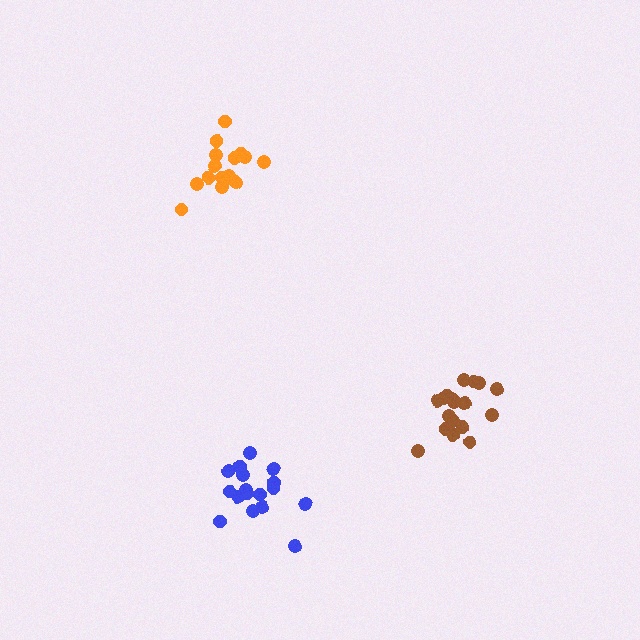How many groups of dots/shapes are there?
There are 3 groups.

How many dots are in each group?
Group 1: 17 dots, Group 2: 18 dots, Group 3: 16 dots (51 total).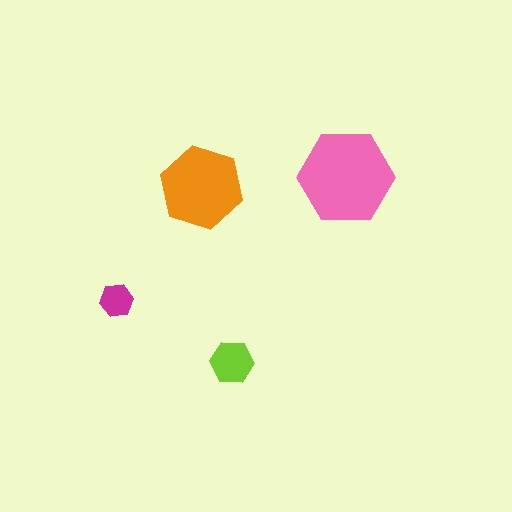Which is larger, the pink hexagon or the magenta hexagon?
The pink one.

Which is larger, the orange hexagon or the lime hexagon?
The orange one.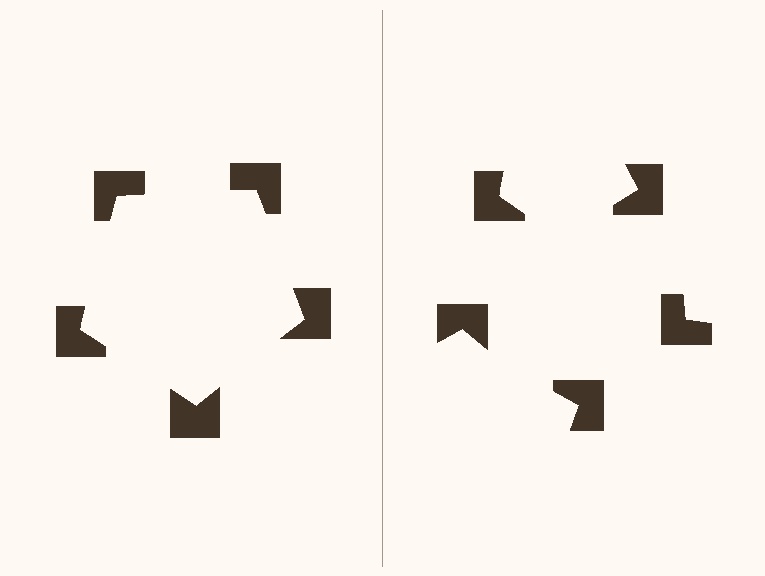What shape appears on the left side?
An illusory pentagon.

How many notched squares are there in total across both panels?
10 — 5 on each side.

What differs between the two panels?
The notched squares are positioned identically on both sides; only the wedge orientations differ. On the left they align to a pentagon; on the right they are misaligned.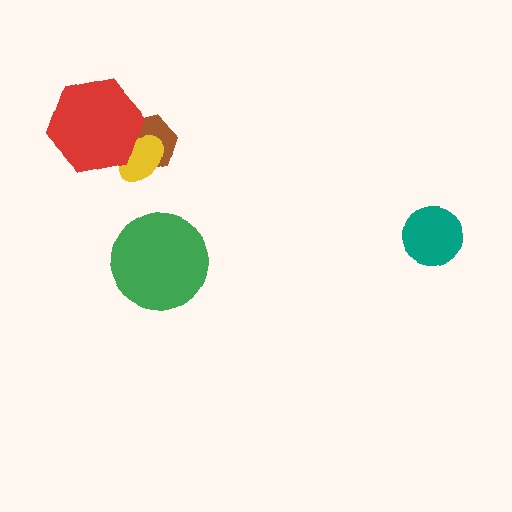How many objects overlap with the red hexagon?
2 objects overlap with the red hexagon.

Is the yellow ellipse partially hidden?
Yes, it is partially covered by another shape.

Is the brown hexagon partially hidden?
Yes, it is partially covered by another shape.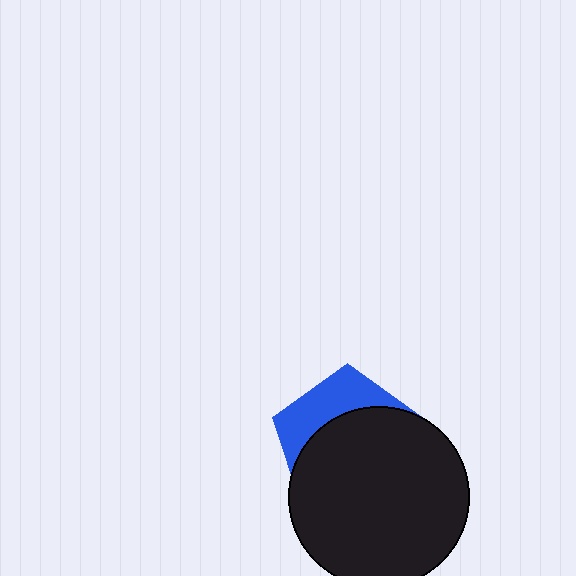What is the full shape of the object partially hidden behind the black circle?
The partially hidden object is a blue pentagon.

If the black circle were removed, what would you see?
You would see the complete blue pentagon.